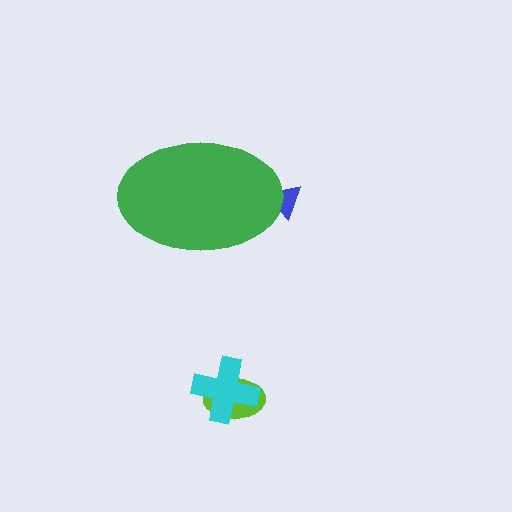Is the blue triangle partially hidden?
Yes, the blue triangle is partially hidden behind the green ellipse.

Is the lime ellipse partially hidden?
No, the lime ellipse is fully visible.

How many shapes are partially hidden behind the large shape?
1 shape is partially hidden.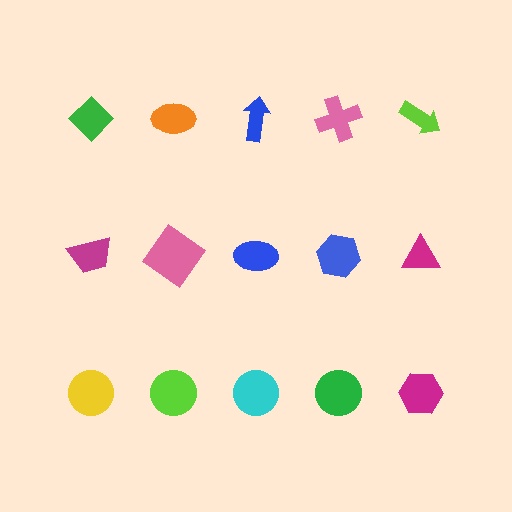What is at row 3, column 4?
A green circle.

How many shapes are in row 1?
5 shapes.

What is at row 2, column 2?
A pink diamond.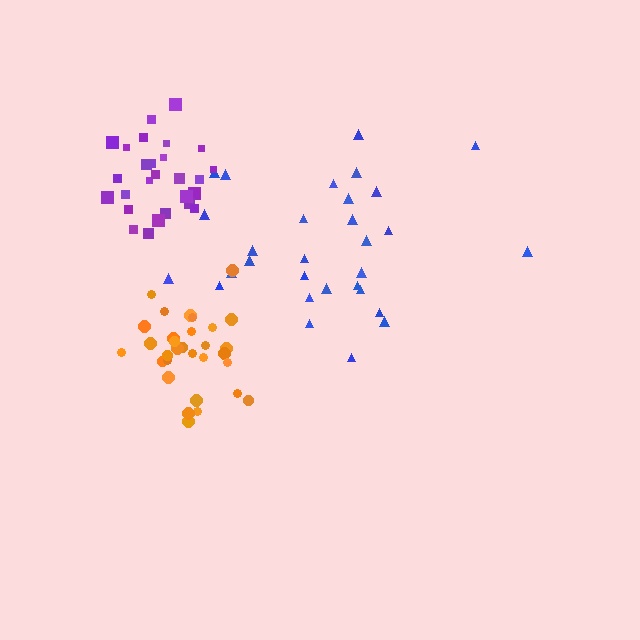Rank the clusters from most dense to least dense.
orange, purple, blue.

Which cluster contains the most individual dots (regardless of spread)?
Orange (31).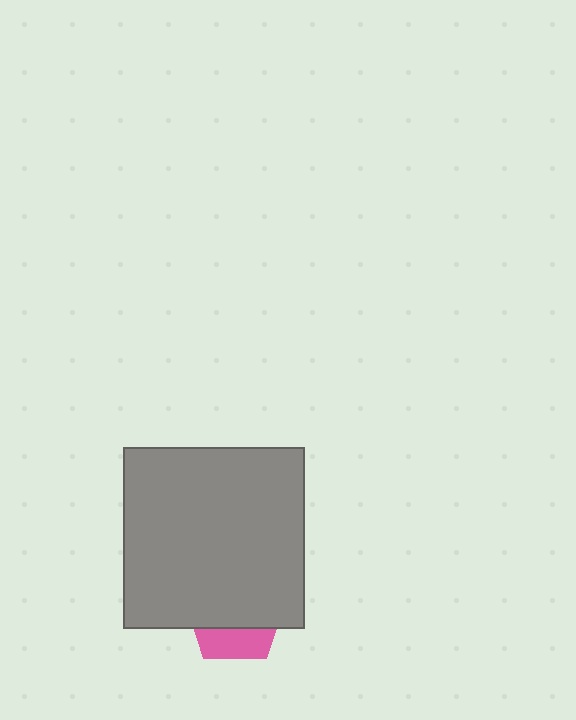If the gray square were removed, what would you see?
You would see the complete pink pentagon.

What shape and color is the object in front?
The object in front is a gray square.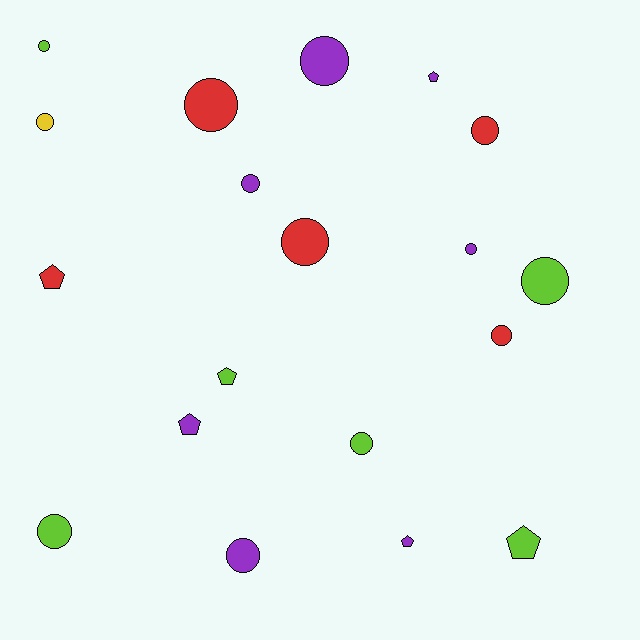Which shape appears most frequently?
Circle, with 13 objects.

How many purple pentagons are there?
There are 3 purple pentagons.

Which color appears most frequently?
Purple, with 7 objects.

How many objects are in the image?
There are 19 objects.